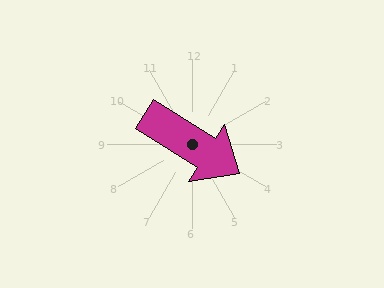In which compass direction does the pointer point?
Southeast.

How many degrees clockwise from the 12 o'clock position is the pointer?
Approximately 122 degrees.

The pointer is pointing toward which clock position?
Roughly 4 o'clock.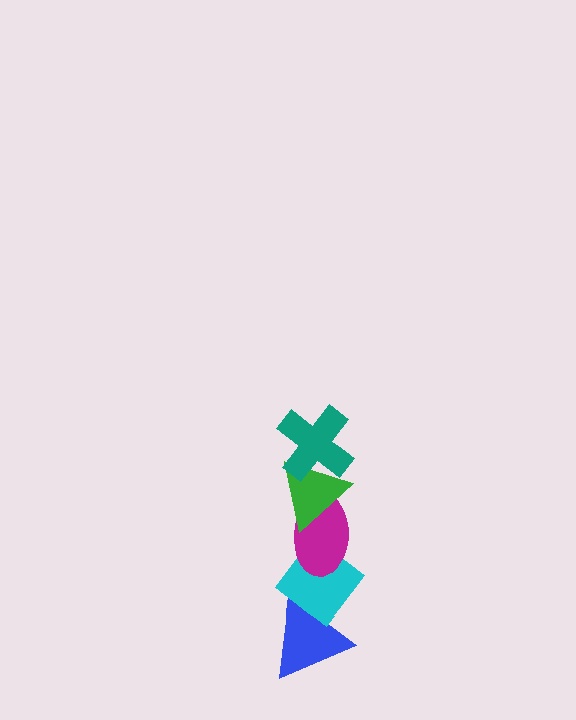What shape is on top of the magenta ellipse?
The green triangle is on top of the magenta ellipse.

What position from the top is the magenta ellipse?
The magenta ellipse is 3rd from the top.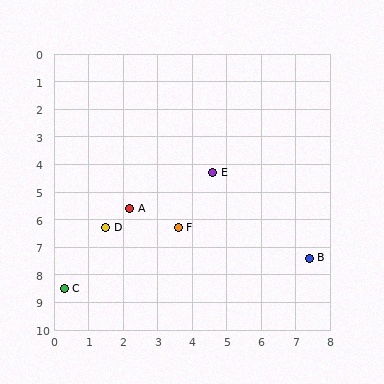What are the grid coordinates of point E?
Point E is at approximately (4.6, 4.3).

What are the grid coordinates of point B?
Point B is at approximately (7.4, 7.4).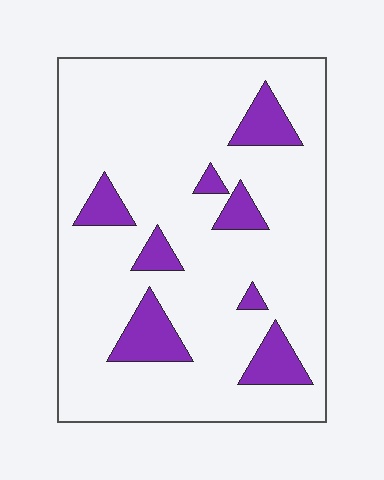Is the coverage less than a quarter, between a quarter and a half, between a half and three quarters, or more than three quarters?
Less than a quarter.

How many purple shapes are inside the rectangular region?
8.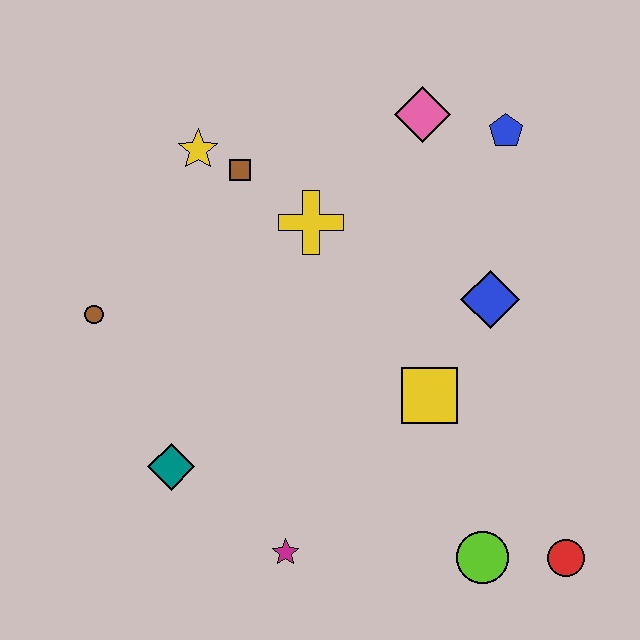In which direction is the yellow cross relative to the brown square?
The yellow cross is to the right of the brown square.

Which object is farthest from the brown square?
The red circle is farthest from the brown square.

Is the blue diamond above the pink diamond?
No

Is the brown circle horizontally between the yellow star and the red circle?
No